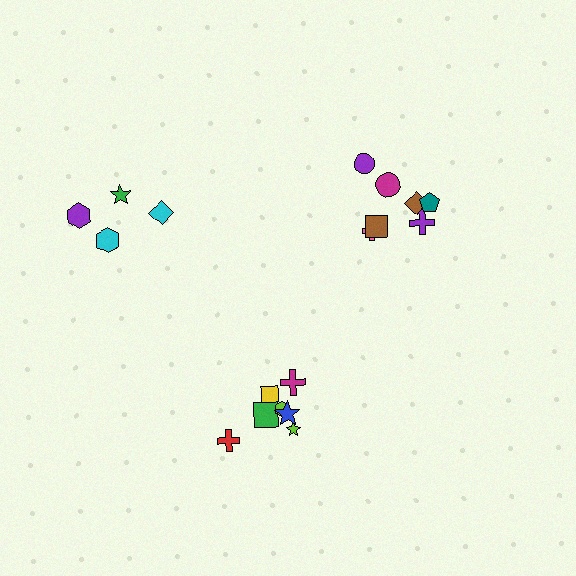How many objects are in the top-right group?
There are 7 objects.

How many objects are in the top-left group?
There are 4 objects.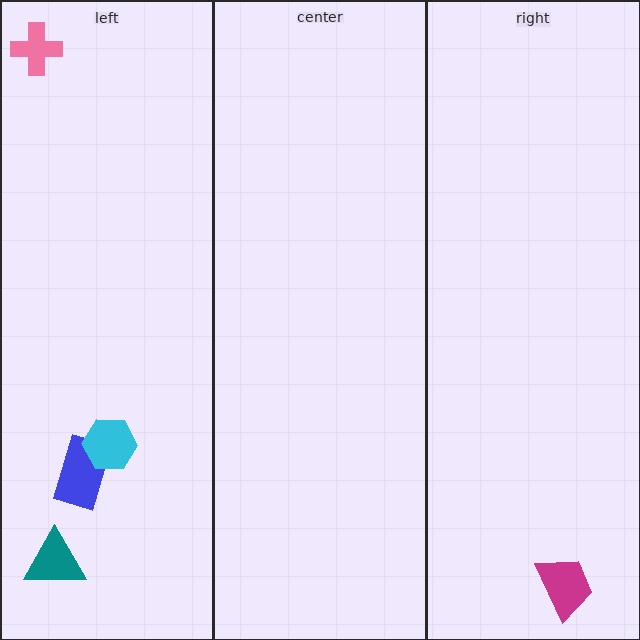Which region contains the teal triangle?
The left region.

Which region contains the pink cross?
The left region.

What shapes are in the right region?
The magenta trapezoid.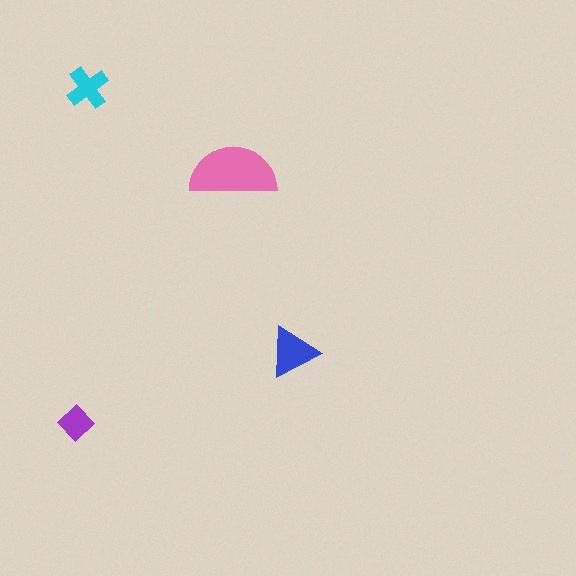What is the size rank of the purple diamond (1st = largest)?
4th.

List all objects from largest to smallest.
The pink semicircle, the blue triangle, the cyan cross, the purple diamond.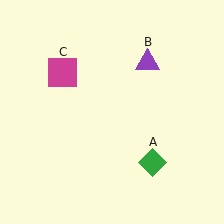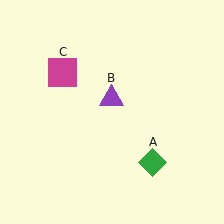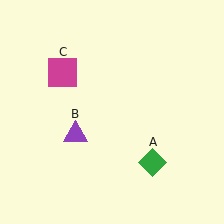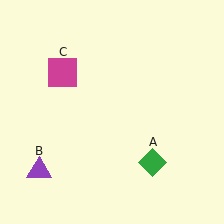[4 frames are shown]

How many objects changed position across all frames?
1 object changed position: purple triangle (object B).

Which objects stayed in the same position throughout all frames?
Green diamond (object A) and magenta square (object C) remained stationary.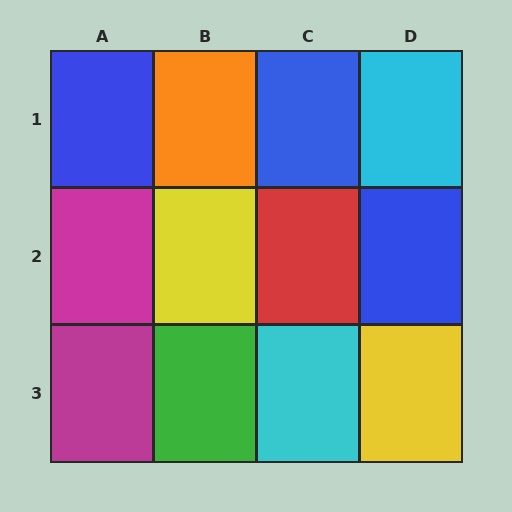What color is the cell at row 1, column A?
Blue.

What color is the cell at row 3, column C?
Cyan.